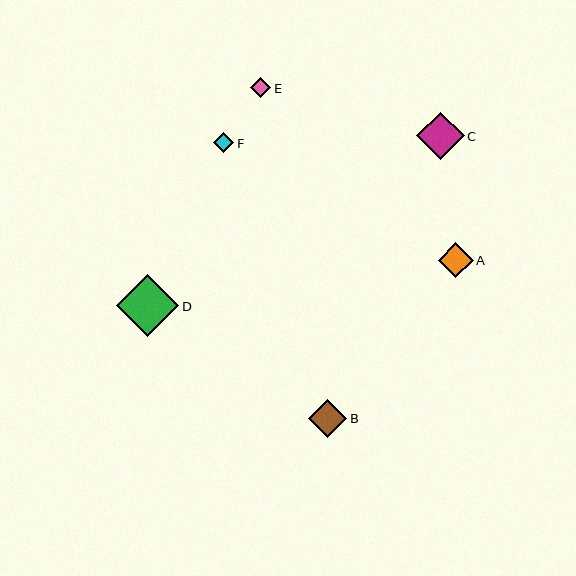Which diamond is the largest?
Diamond D is the largest with a size of approximately 62 pixels.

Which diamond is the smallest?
Diamond F is the smallest with a size of approximately 20 pixels.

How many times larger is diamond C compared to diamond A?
Diamond C is approximately 1.3 times the size of diamond A.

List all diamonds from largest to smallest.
From largest to smallest: D, C, B, A, E, F.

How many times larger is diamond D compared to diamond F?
Diamond D is approximately 3.1 times the size of diamond F.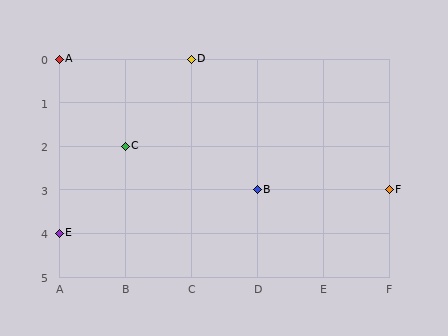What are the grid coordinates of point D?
Point D is at grid coordinates (C, 0).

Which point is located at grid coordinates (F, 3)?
Point F is at (F, 3).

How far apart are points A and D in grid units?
Points A and D are 2 columns apart.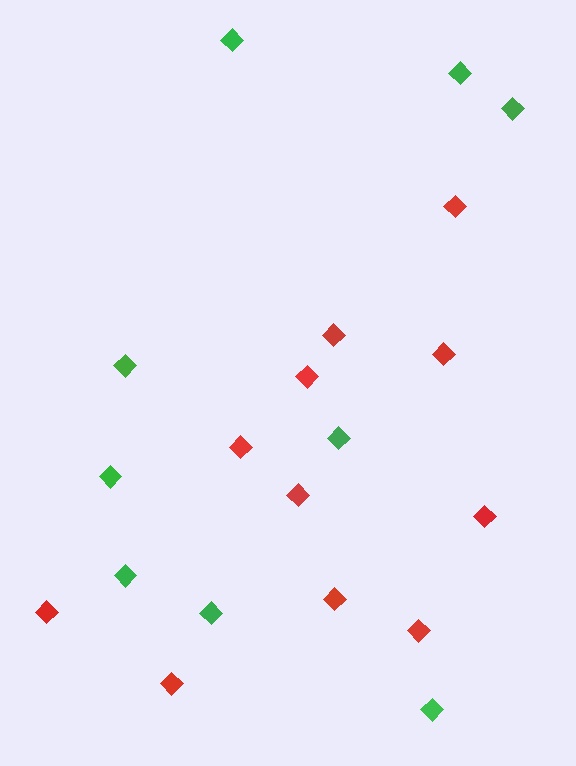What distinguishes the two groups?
There are 2 groups: one group of green diamonds (9) and one group of red diamonds (11).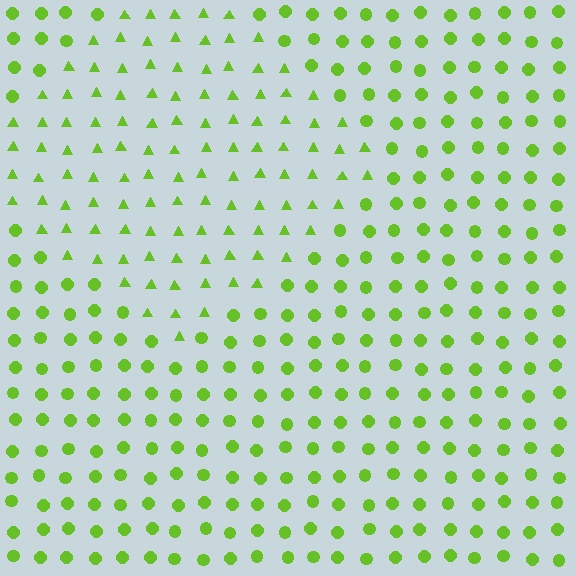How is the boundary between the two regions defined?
The boundary is defined by a change in element shape: triangles inside vs. circles outside. All elements share the same color and spacing.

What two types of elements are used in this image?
The image uses triangles inside the diamond region and circles outside it.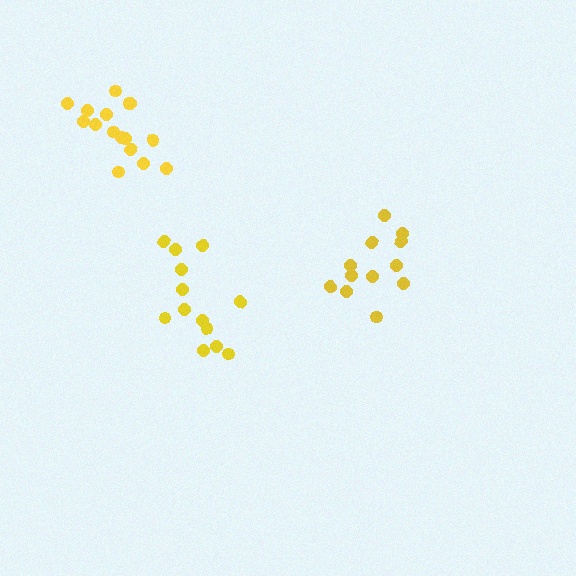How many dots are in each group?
Group 1: 12 dots, Group 2: 16 dots, Group 3: 13 dots (41 total).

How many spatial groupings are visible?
There are 3 spatial groupings.